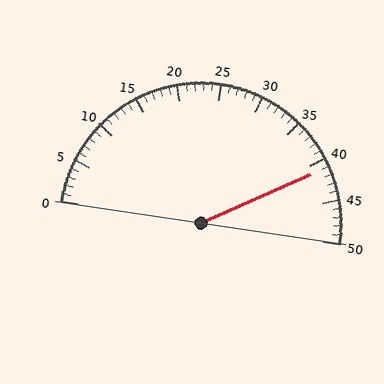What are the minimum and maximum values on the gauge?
The gauge ranges from 0 to 50.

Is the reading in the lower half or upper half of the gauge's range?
The reading is in the upper half of the range (0 to 50).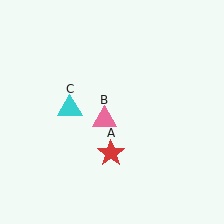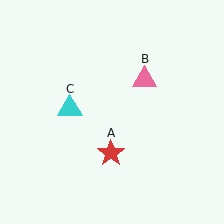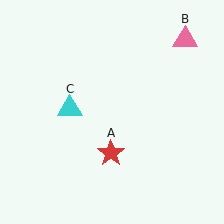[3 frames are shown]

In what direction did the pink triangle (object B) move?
The pink triangle (object B) moved up and to the right.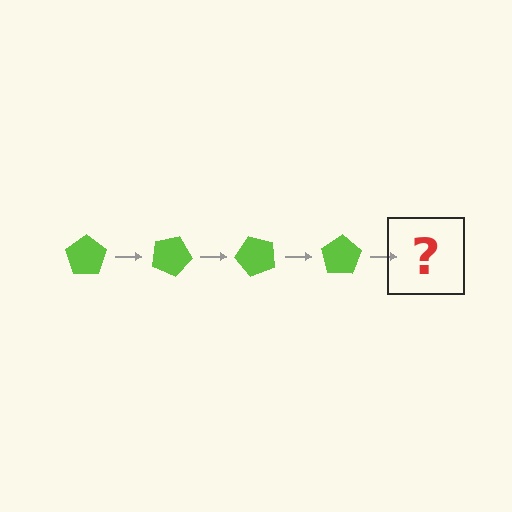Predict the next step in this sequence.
The next step is a lime pentagon rotated 100 degrees.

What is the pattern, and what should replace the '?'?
The pattern is that the pentagon rotates 25 degrees each step. The '?' should be a lime pentagon rotated 100 degrees.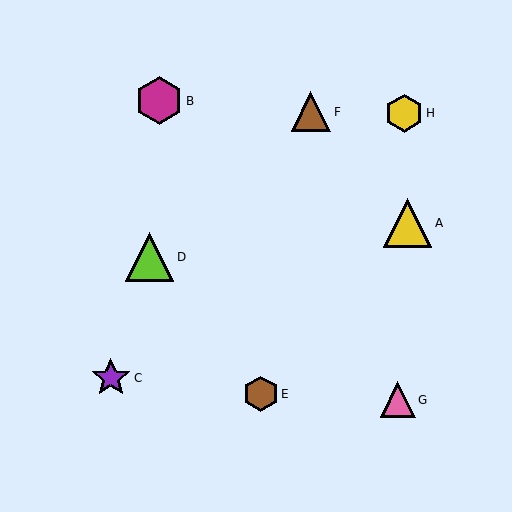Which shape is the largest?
The yellow triangle (labeled A) is the largest.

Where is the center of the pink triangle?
The center of the pink triangle is at (398, 400).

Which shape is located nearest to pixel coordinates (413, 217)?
The yellow triangle (labeled A) at (408, 223) is nearest to that location.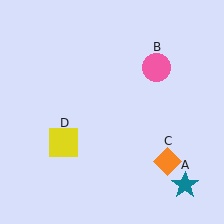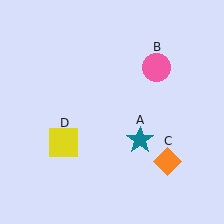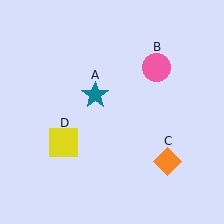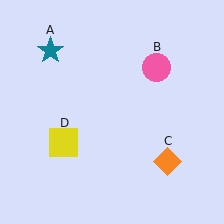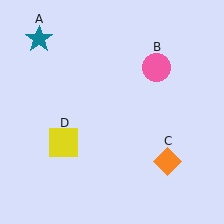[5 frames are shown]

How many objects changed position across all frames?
1 object changed position: teal star (object A).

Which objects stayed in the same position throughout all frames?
Pink circle (object B) and orange diamond (object C) and yellow square (object D) remained stationary.